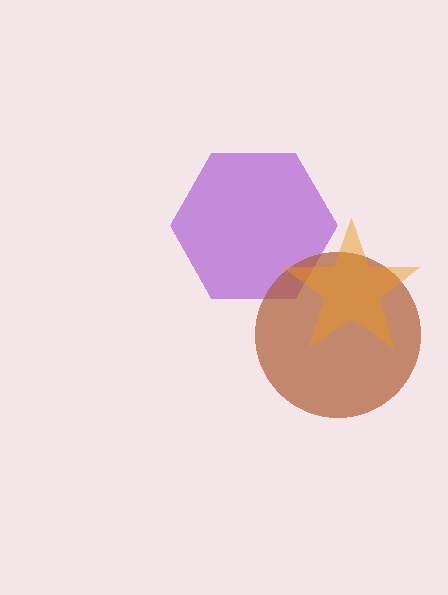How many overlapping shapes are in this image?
There are 3 overlapping shapes in the image.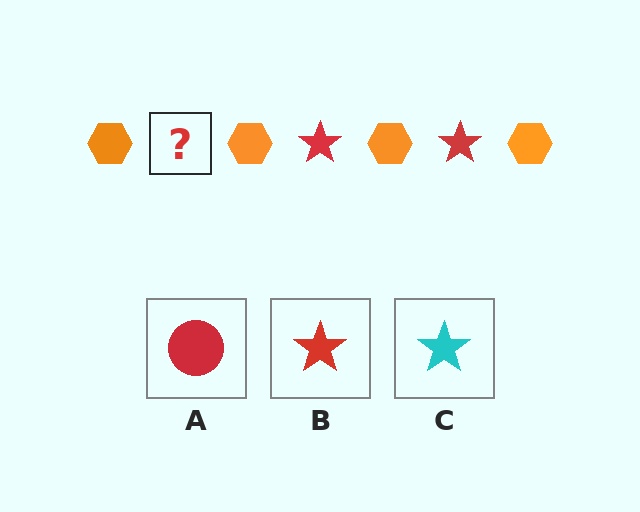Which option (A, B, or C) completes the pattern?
B.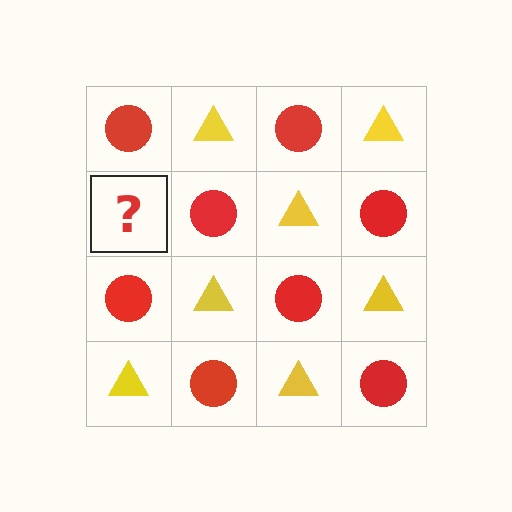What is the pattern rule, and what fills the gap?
The rule is that it alternates red circle and yellow triangle in a checkerboard pattern. The gap should be filled with a yellow triangle.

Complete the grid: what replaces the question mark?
The question mark should be replaced with a yellow triangle.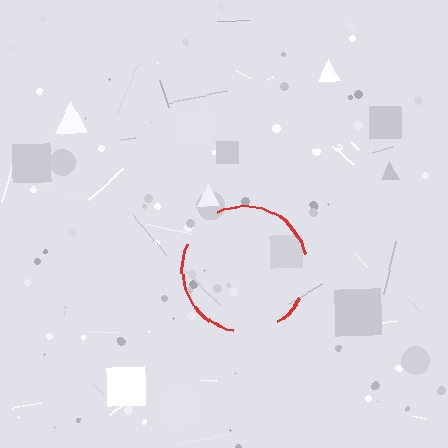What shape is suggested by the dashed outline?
The dashed outline suggests a circle.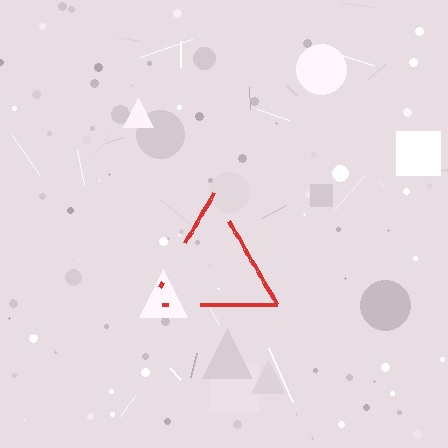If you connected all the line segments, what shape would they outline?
They would outline a triangle.